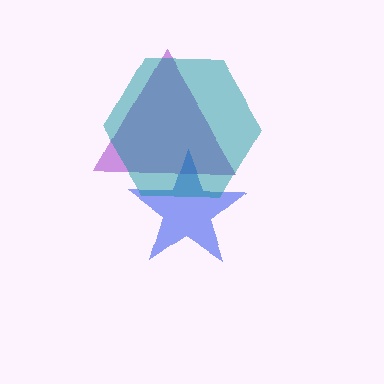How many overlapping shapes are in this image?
There are 3 overlapping shapes in the image.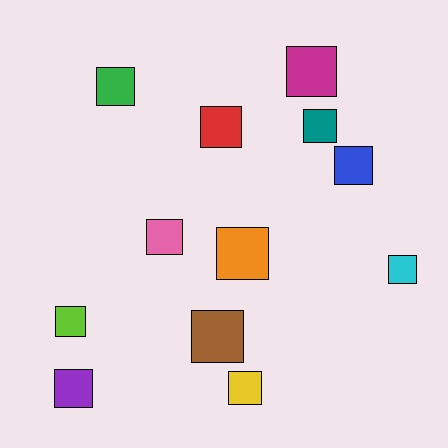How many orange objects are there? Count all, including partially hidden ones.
There is 1 orange object.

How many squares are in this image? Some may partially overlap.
There are 12 squares.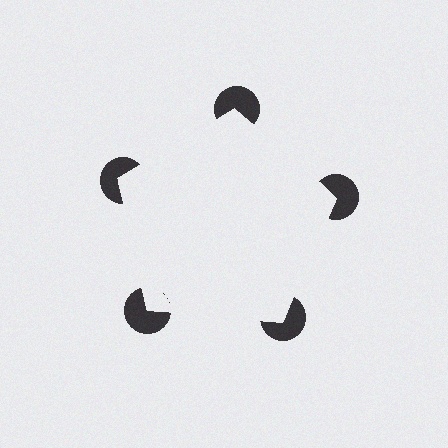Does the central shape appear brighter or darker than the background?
It typically appears slightly brighter than the background, even though no actual brightness change is drawn.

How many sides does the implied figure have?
5 sides.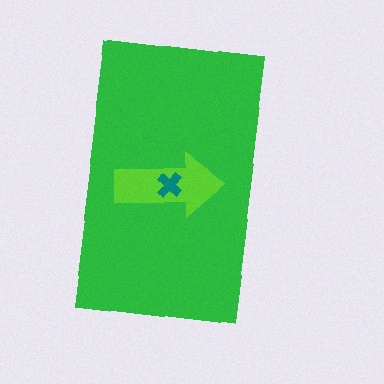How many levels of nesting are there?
3.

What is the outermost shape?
The green rectangle.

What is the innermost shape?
The teal cross.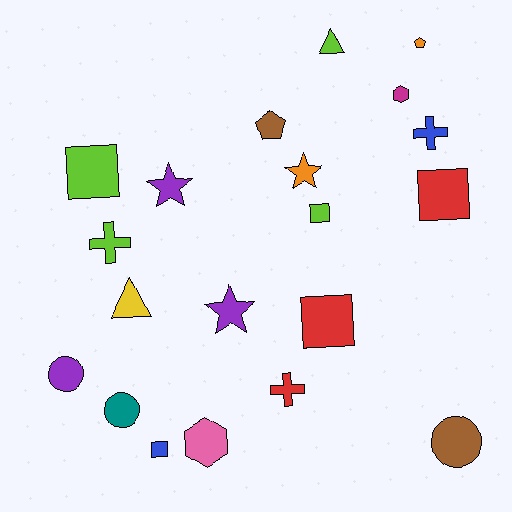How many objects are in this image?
There are 20 objects.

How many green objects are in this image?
There are no green objects.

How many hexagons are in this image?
There are 2 hexagons.